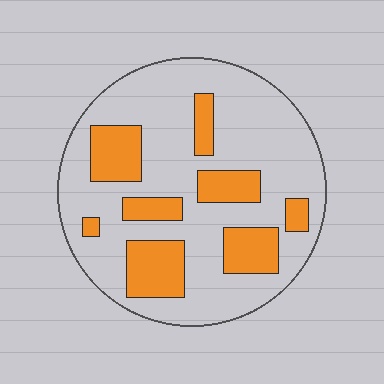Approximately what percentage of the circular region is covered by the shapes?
Approximately 25%.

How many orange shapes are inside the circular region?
8.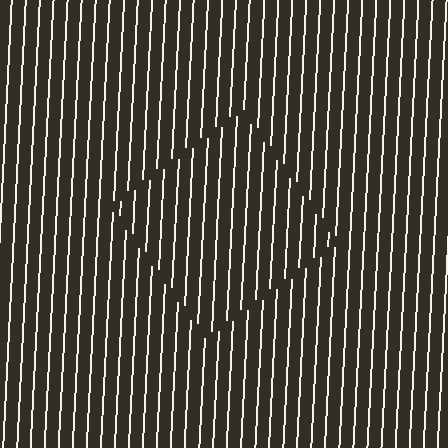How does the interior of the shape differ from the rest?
The interior of the shape contains the same grating, shifted by half a period — the contour is defined by the phase discontinuity where line-ends from the inner and outer gratings abut.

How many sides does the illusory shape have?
4 sides — the line-ends trace a square.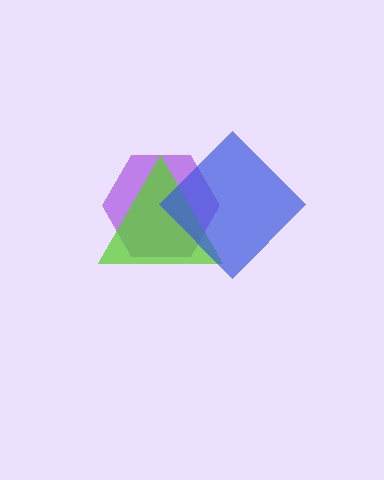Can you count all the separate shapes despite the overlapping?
Yes, there are 3 separate shapes.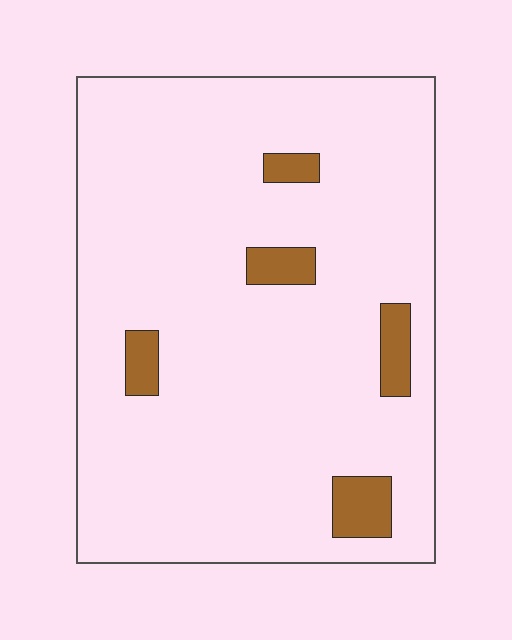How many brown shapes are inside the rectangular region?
5.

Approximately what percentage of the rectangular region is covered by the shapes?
Approximately 10%.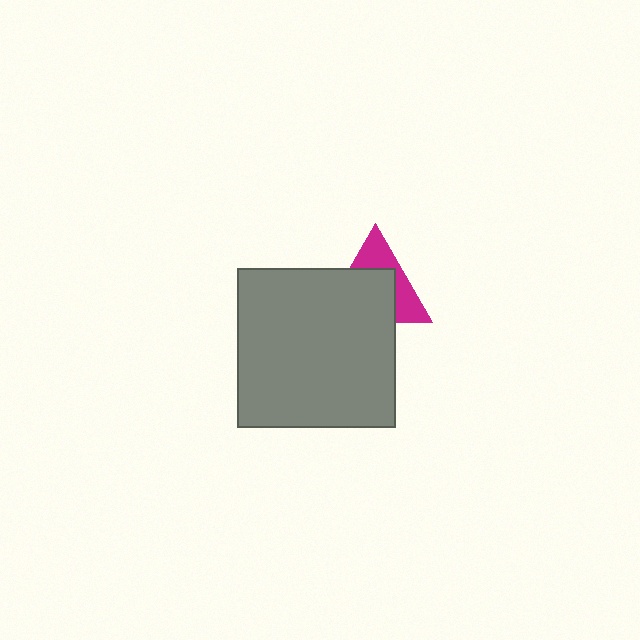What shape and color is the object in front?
The object in front is a gray square.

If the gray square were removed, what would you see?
You would see the complete magenta triangle.